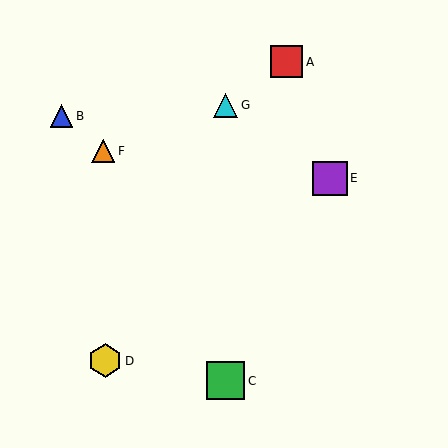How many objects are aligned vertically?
2 objects (C, G) are aligned vertically.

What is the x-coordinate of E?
Object E is at x≈330.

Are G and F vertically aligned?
No, G is at x≈226 and F is at x≈103.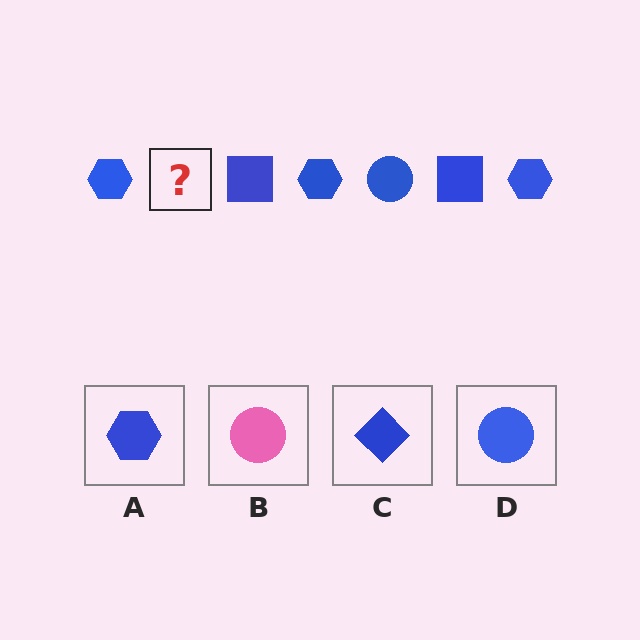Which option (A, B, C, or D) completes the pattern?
D.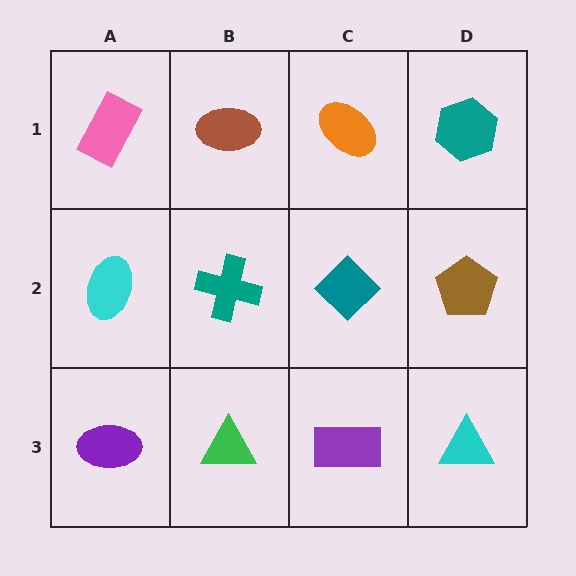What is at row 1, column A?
A pink rectangle.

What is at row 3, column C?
A purple rectangle.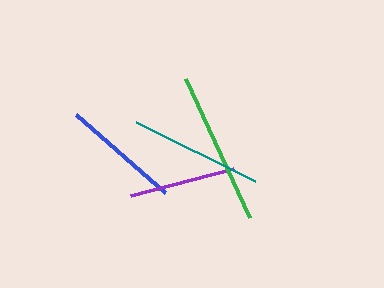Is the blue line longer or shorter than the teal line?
The teal line is longer than the blue line.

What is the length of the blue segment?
The blue segment is approximately 118 pixels long.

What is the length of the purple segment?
The purple segment is approximately 107 pixels long.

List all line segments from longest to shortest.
From longest to shortest: green, teal, blue, purple.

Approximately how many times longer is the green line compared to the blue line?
The green line is approximately 1.3 times the length of the blue line.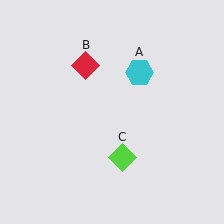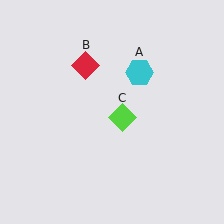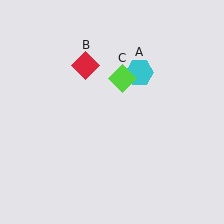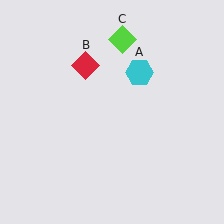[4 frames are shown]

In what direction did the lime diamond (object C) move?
The lime diamond (object C) moved up.